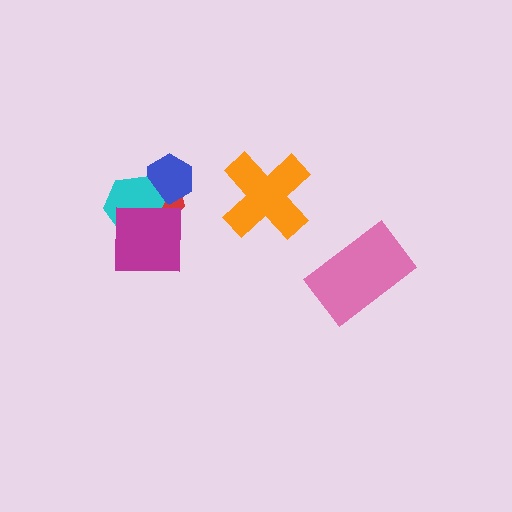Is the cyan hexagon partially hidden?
Yes, it is partially covered by another shape.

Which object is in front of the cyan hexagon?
The magenta square is in front of the cyan hexagon.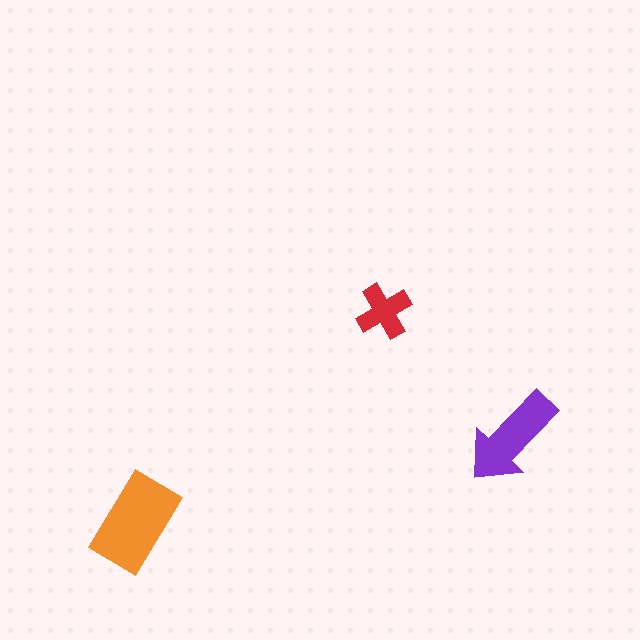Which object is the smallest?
The red cross.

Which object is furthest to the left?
The orange rectangle is leftmost.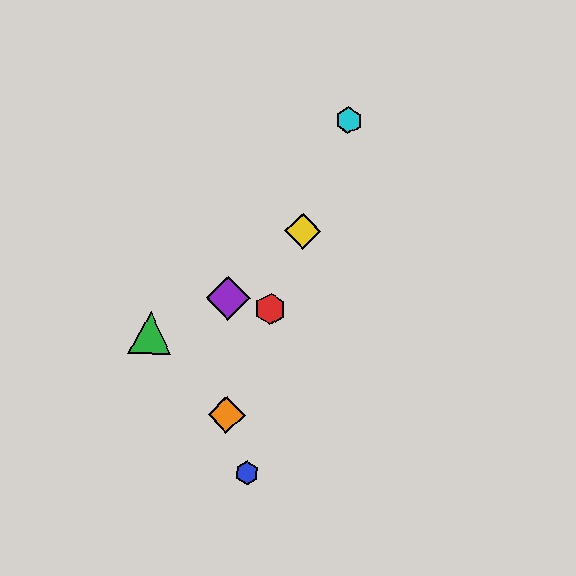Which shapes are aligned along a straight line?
The red hexagon, the yellow diamond, the orange diamond, the cyan hexagon are aligned along a straight line.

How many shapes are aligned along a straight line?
4 shapes (the red hexagon, the yellow diamond, the orange diamond, the cyan hexagon) are aligned along a straight line.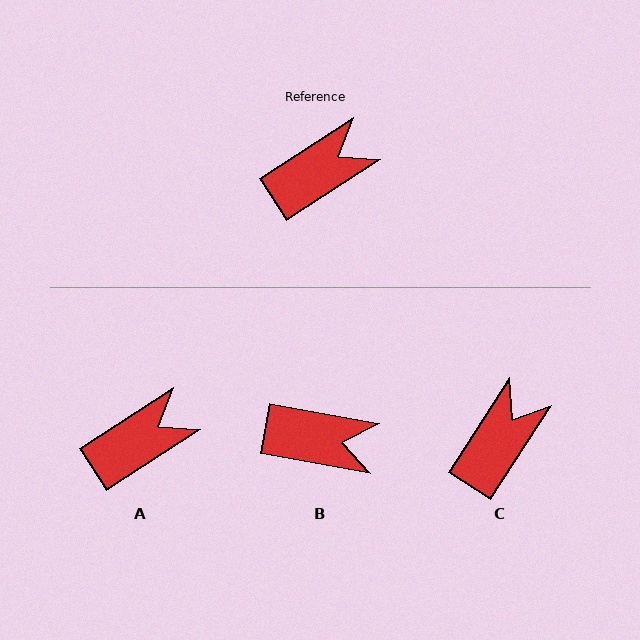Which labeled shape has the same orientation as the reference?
A.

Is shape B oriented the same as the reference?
No, it is off by about 43 degrees.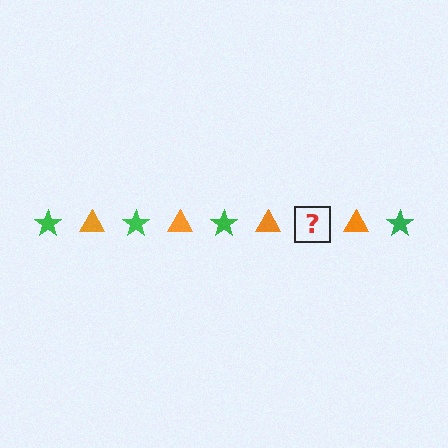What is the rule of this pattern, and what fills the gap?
The rule is that the pattern alternates between green star and orange triangle. The gap should be filled with a green star.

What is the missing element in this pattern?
The missing element is a green star.